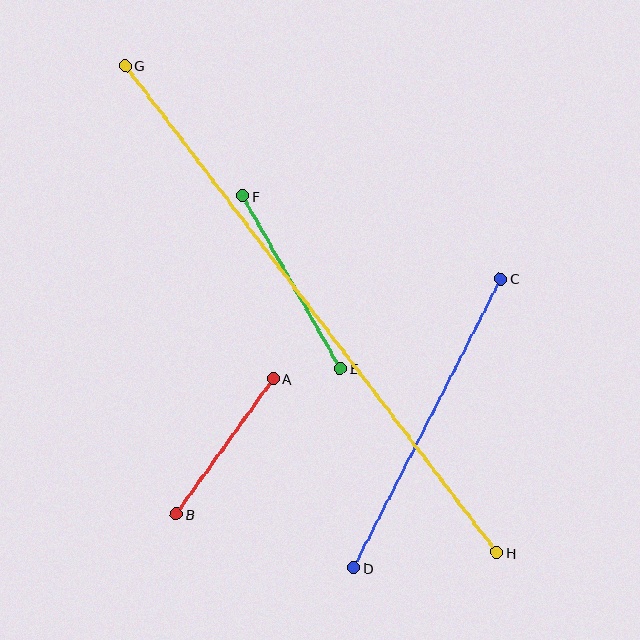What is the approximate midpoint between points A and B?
The midpoint is at approximately (225, 446) pixels.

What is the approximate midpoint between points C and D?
The midpoint is at approximately (428, 423) pixels.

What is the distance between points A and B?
The distance is approximately 167 pixels.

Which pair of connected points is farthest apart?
Points G and H are farthest apart.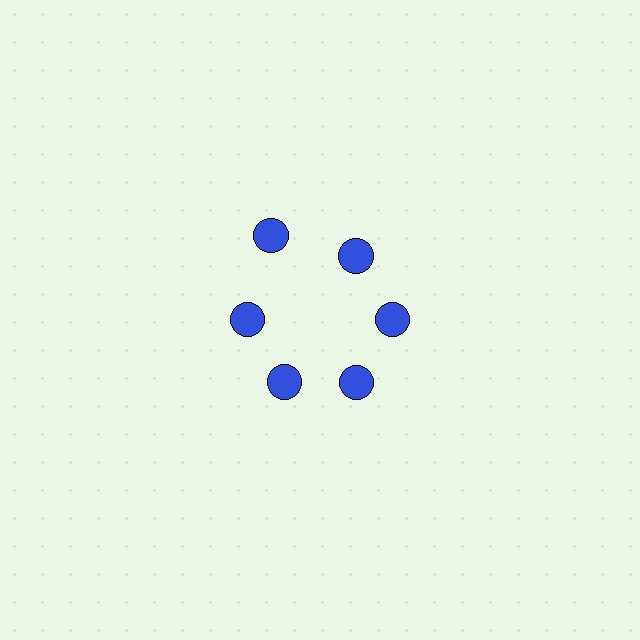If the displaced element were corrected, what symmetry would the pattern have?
It would have 6-fold rotational symmetry — the pattern would map onto itself every 60 degrees.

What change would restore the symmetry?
The symmetry would be restored by moving it inward, back onto the ring so that all 6 circles sit at equal angles and equal distance from the center.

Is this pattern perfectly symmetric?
No. The 6 blue circles are arranged in a ring, but one element near the 11 o'clock position is pushed outward from the center, breaking the 6-fold rotational symmetry.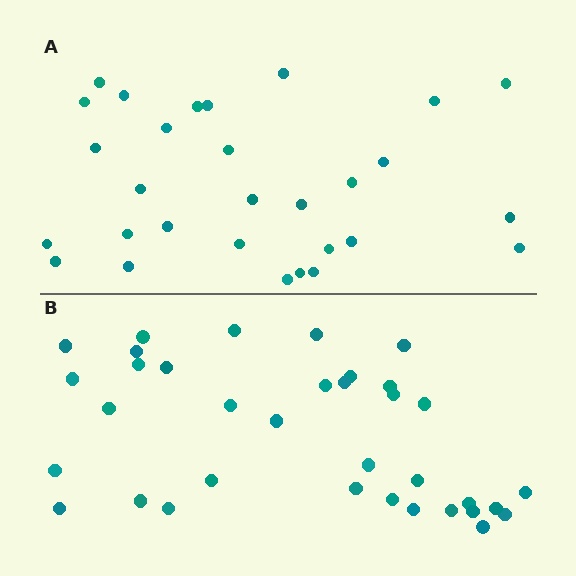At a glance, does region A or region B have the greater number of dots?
Region B (the bottom region) has more dots.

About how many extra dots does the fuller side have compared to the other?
Region B has about 6 more dots than region A.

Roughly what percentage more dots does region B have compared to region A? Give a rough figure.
About 20% more.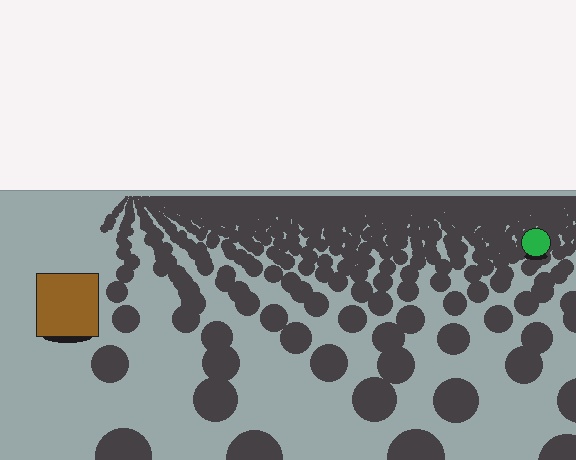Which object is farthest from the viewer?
The green circle is farthest from the viewer. It appears smaller and the ground texture around it is denser.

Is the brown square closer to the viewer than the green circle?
Yes. The brown square is closer — you can tell from the texture gradient: the ground texture is coarser near it.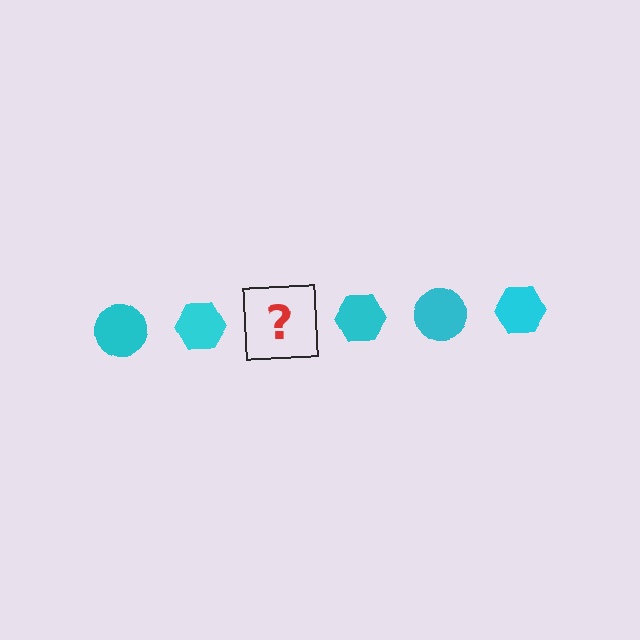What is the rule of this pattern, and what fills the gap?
The rule is that the pattern cycles through circle, hexagon shapes in cyan. The gap should be filled with a cyan circle.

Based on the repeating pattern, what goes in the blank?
The blank should be a cyan circle.